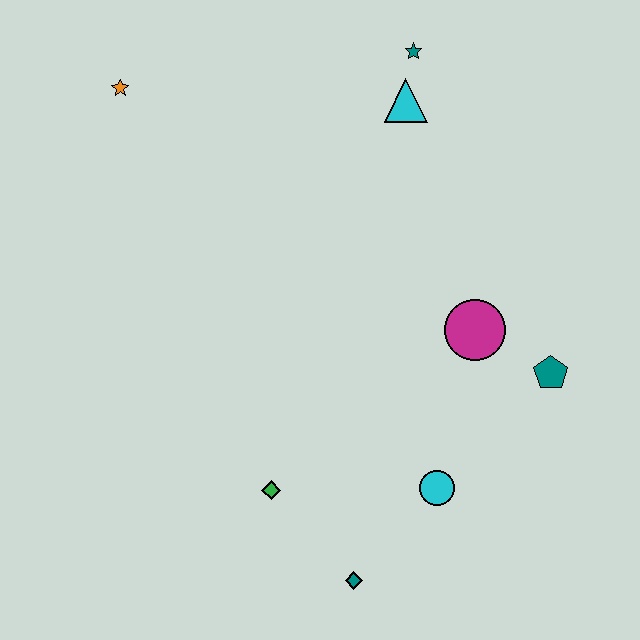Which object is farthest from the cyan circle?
The orange star is farthest from the cyan circle.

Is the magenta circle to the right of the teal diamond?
Yes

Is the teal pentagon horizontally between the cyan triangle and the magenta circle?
No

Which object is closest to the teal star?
The cyan triangle is closest to the teal star.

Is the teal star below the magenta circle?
No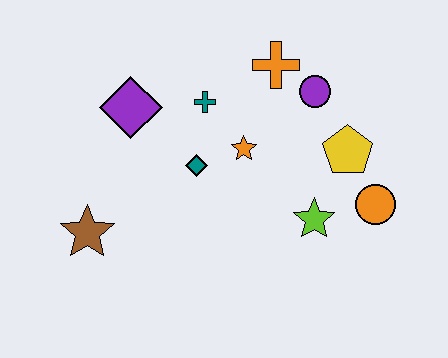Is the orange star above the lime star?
Yes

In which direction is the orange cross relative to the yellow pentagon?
The orange cross is above the yellow pentagon.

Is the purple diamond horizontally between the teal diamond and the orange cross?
No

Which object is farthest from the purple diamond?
The orange circle is farthest from the purple diamond.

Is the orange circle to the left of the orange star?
No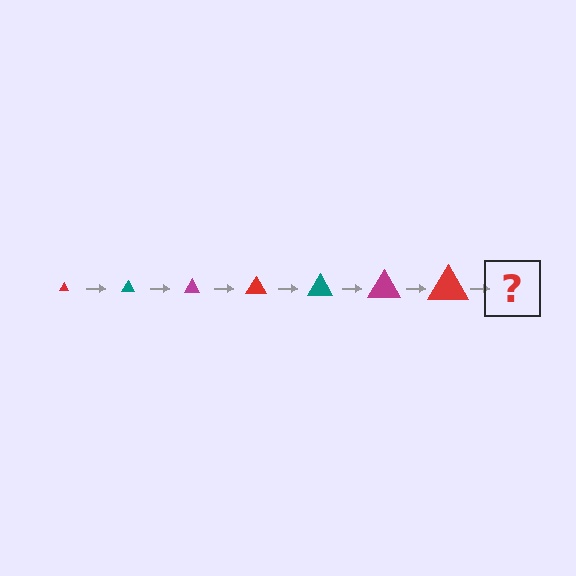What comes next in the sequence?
The next element should be a teal triangle, larger than the previous one.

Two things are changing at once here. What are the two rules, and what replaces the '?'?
The two rules are that the triangle grows larger each step and the color cycles through red, teal, and magenta. The '?' should be a teal triangle, larger than the previous one.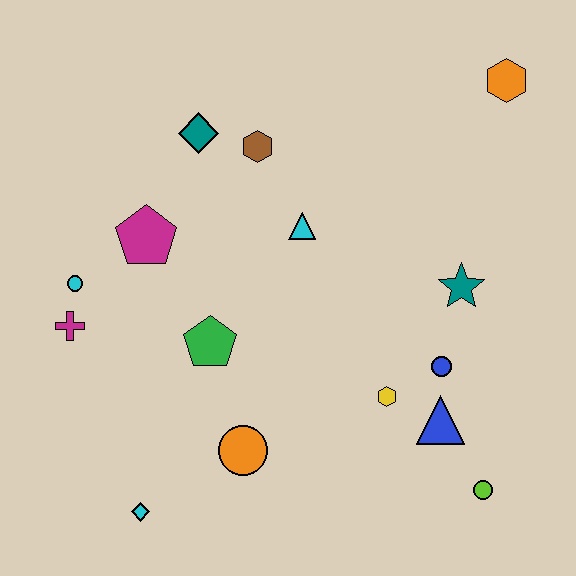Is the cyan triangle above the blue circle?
Yes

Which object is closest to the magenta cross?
The cyan circle is closest to the magenta cross.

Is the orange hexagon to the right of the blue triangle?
Yes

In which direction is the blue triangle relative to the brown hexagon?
The blue triangle is below the brown hexagon.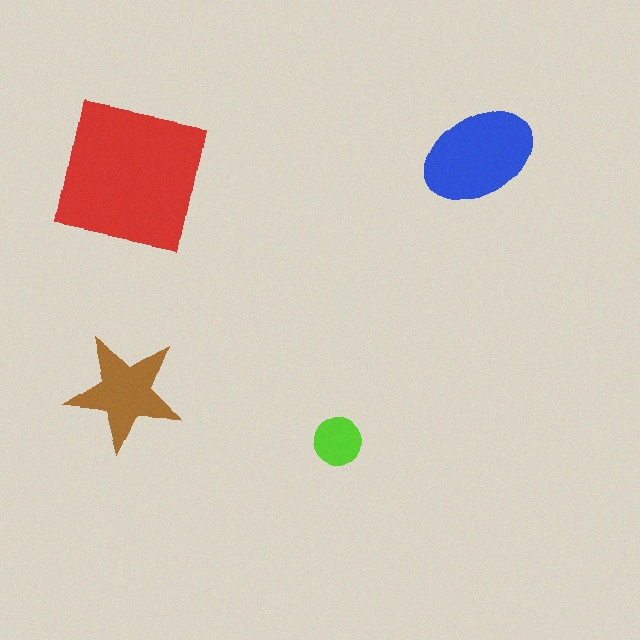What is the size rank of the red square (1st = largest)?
1st.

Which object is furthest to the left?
The red square is leftmost.